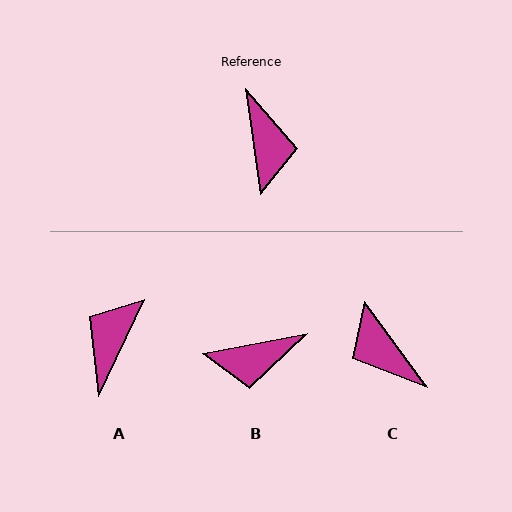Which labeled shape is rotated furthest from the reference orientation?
C, about 152 degrees away.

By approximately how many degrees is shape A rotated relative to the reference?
Approximately 146 degrees counter-clockwise.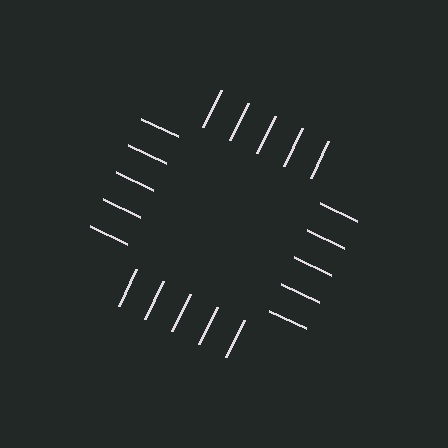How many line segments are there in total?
20 — 5 along each of the 4 edges.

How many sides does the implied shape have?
4 sides — the line-ends trace a square.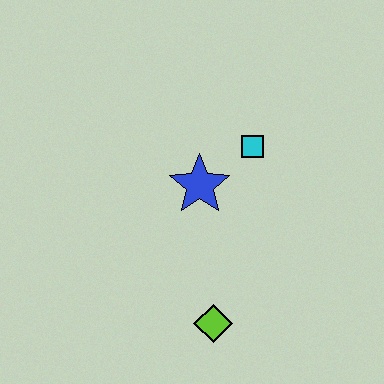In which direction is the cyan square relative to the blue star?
The cyan square is to the right of the blue star.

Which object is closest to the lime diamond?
The blue star is closest to the lime diamond.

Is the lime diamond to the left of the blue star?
No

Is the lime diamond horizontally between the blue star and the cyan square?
Yes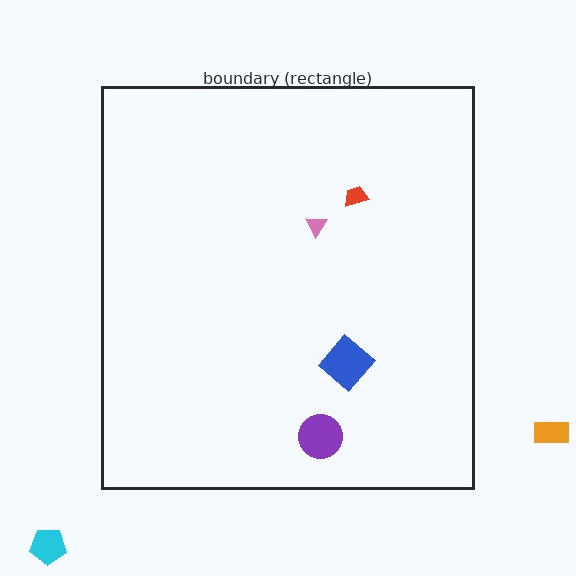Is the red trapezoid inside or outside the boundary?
Inside.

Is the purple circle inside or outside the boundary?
Inside.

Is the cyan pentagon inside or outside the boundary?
Outside.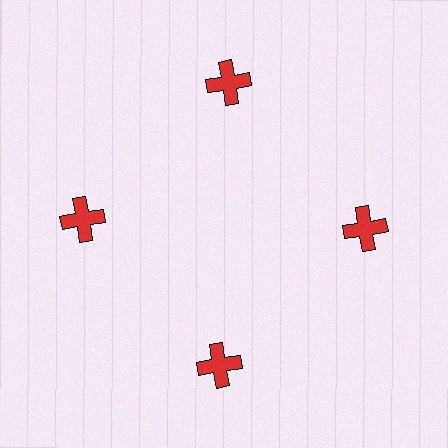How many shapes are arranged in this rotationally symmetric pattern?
There are 4 shapes, arranged in 4 groups of 1.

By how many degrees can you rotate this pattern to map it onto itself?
The pattern maps onto itself every 90 degrees of rotation.